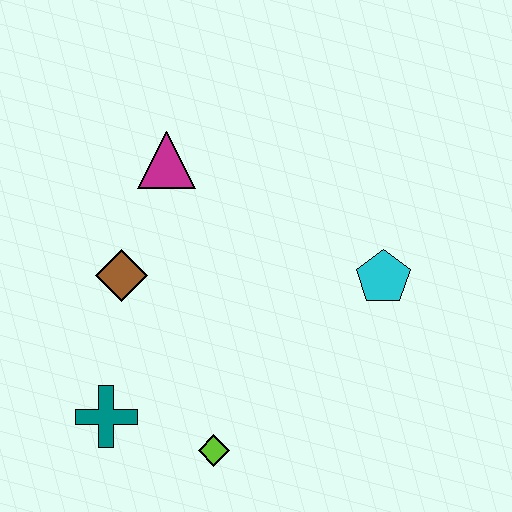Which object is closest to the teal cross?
The lime diamond is closest to the teal cross.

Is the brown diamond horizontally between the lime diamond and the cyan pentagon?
No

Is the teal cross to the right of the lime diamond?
No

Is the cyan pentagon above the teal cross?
Yes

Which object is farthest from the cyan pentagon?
The teal cross is farthest from the cyan pentagon.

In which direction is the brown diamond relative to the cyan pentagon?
The brown diamond is to the left of the cyan pentagon.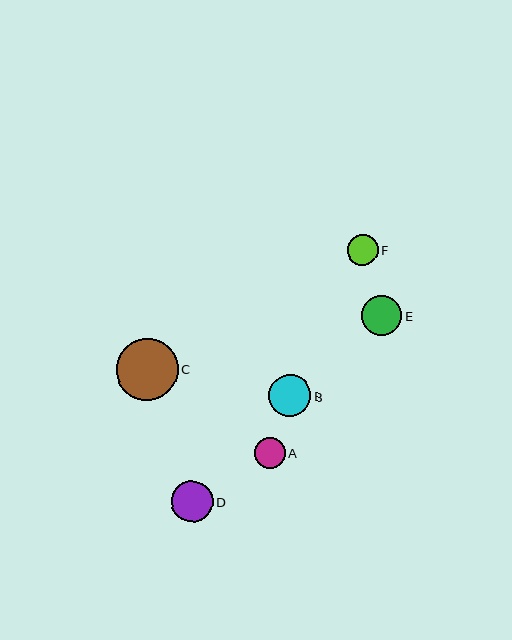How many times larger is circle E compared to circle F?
Circle E is approximately 1.3 times the size of circle F.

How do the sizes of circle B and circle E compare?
Circle B and circle E are approximately the same size.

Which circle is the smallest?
Circle A is the smallest with a size of approximately 31 pixels.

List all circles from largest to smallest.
From largest to smallest: C, B, D, E, F, A.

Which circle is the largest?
Circle C is the largest with a size of approximately 62 pixels.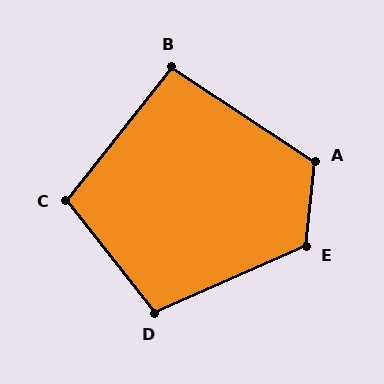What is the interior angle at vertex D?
Approximately 105 degrees (obtuse).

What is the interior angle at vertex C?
Approximately 103 degrees (obtuse).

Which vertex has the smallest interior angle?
B, at approximately 95 degrees.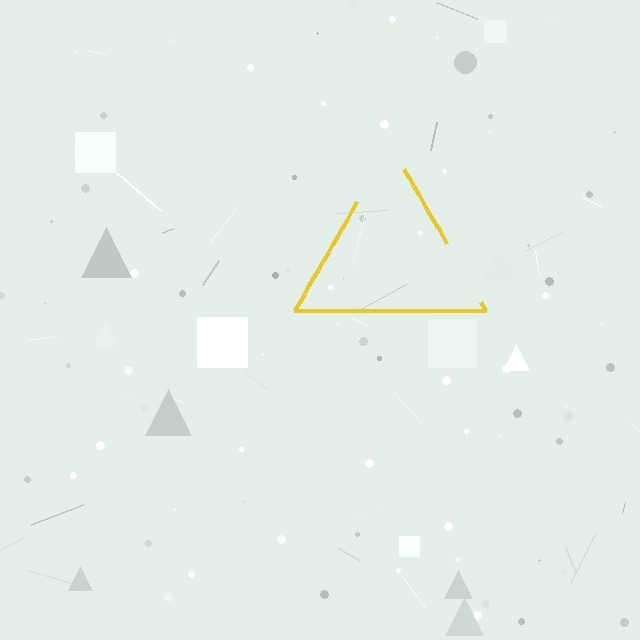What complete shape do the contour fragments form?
The contour fragments form a triangle.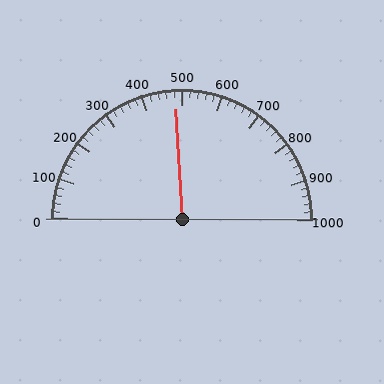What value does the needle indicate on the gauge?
The needle indicates approximately 480.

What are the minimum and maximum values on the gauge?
The gauge ranges from 0 to 1000.